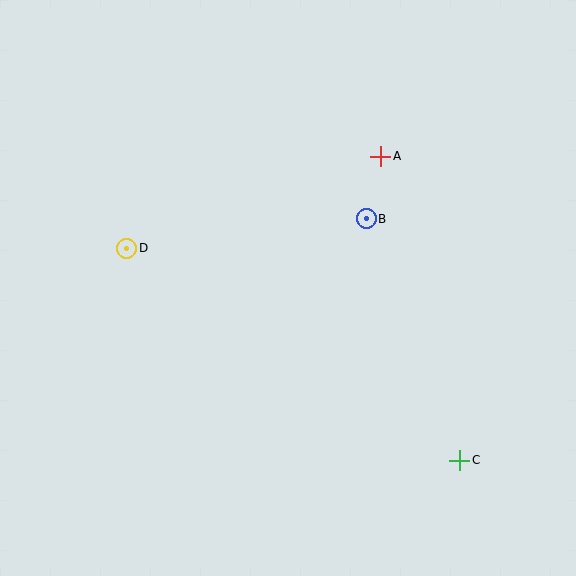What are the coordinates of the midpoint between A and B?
The midpoint between A and B is at (373, 188).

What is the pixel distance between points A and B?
The distance between A and B is 64 pixels.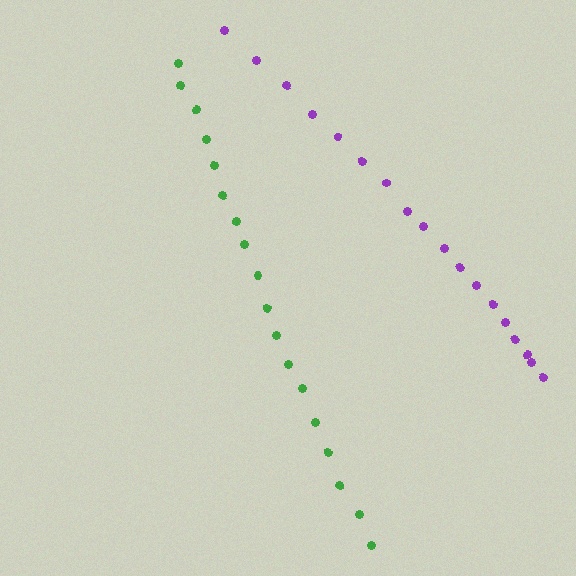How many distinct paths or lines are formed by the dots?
There are 2 distinct paths.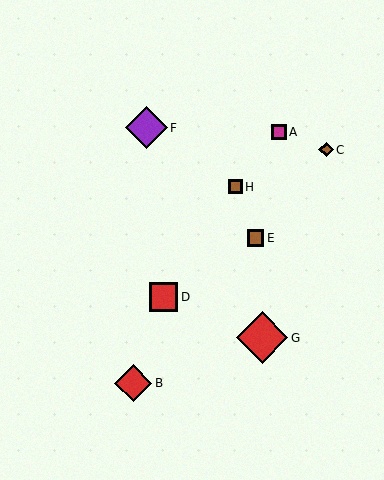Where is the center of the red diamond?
The center of the red diamond is at (262, 338).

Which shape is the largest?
The red diamond (labeled G) is the largest.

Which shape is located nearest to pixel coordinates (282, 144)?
The magenta square (labeled A) at (279, 132) is nearest to that location.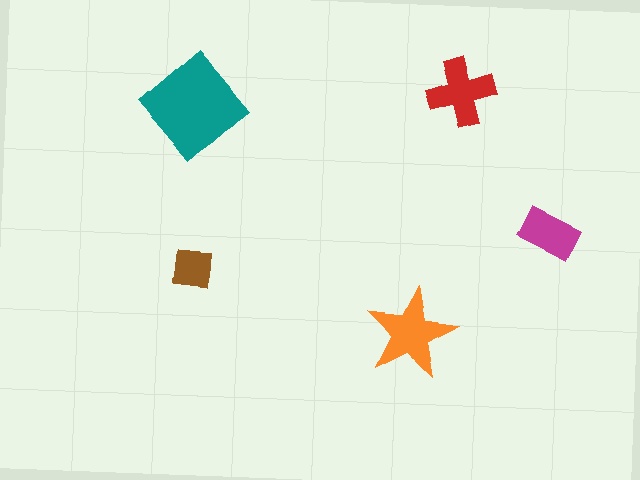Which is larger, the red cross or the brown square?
The red cross.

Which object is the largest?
The teal diamond.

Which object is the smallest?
The brown square.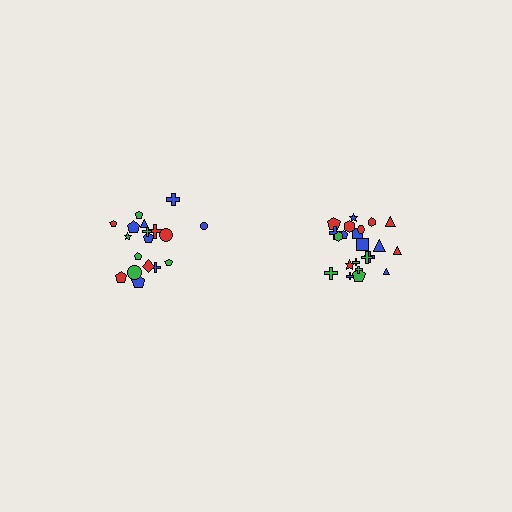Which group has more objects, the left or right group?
The right group.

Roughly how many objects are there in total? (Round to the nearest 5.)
Roughly 40 objects in total.